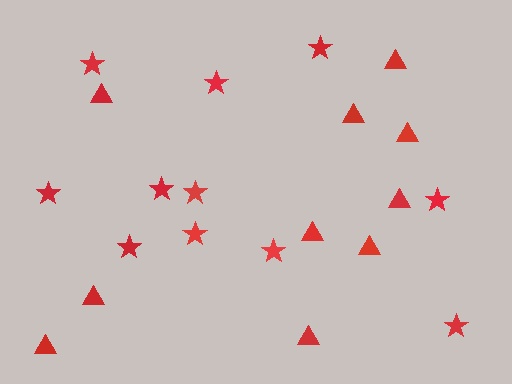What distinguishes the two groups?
There are 2 groups: one group of stars (11) and one group of triangles (10).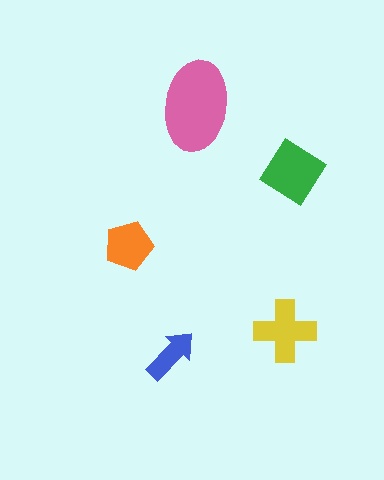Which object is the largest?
The pink ellipse.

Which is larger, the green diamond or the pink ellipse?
The pink ellipse.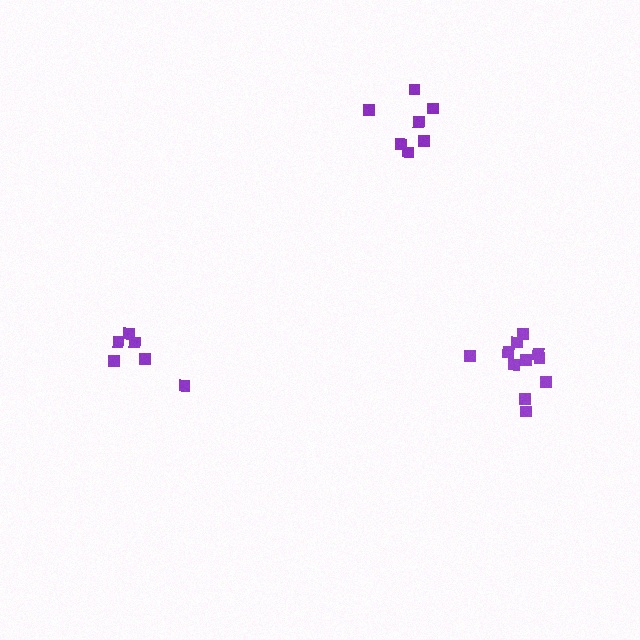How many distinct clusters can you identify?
There are 3 distinct clusters.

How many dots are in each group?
Group 1: 11 dots, Group 2: 6 dots, Group 3: 7 dots (24 total).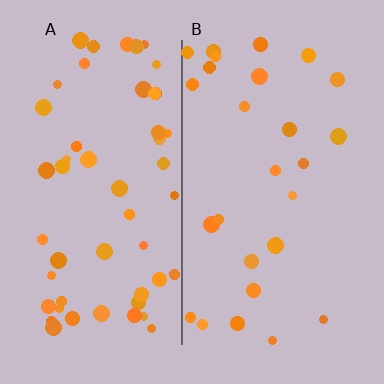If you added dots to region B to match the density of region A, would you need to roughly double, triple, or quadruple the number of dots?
Approximately double.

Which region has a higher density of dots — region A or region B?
A (the left).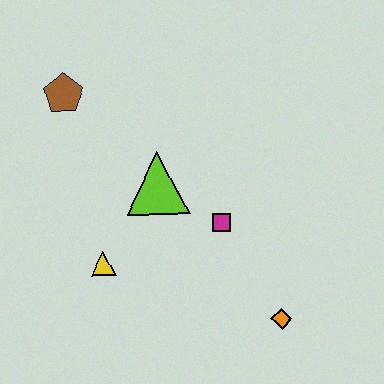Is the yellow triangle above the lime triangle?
No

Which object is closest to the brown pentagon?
The lime triangle is closest to the brown pentagon.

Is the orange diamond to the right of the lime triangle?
Yes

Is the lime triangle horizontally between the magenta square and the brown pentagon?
Yes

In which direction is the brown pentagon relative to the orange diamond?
The brown pentagon is above the orange diamond.